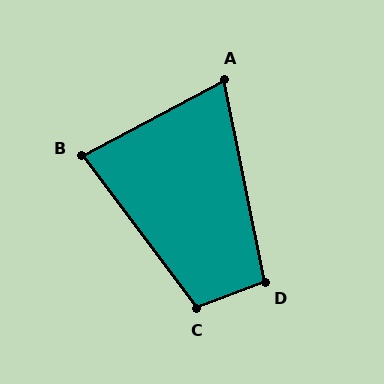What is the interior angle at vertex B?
Approximately 81 degrees (acute).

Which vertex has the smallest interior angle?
A, at approximately 74 degrees.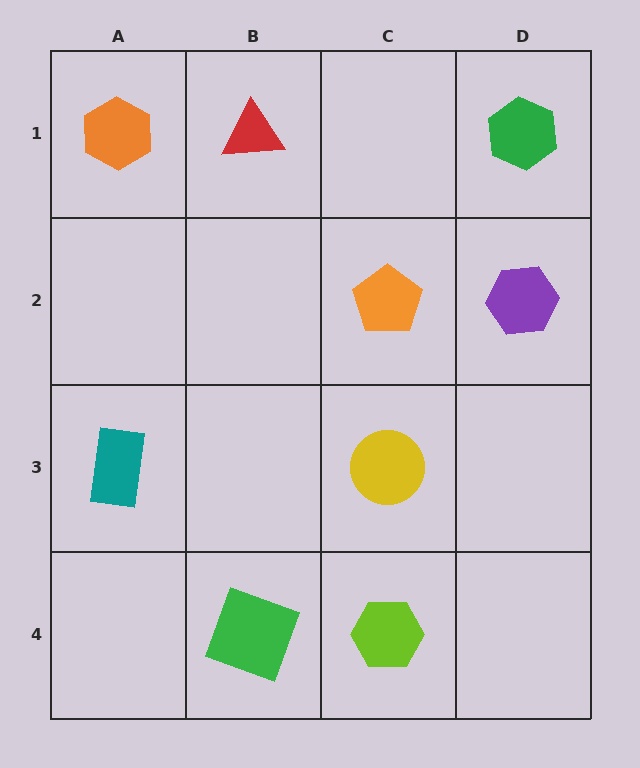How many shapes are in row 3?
2 shapes.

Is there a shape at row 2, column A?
No, that cell is empty.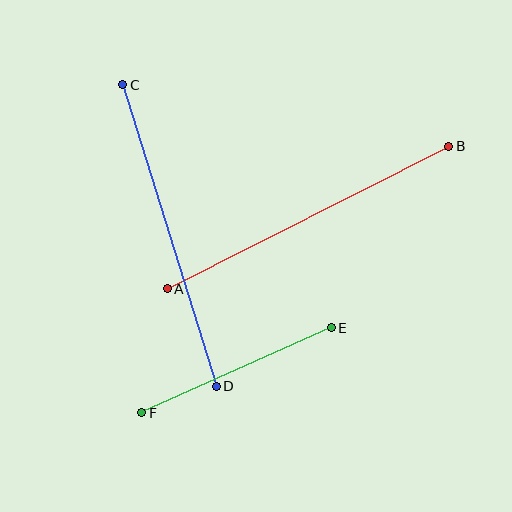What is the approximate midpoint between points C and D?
The midpoint is at approximately (170, 235) pixels.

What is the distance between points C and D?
The distance is approximately 316 pixels.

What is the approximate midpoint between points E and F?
The midpoint is at approximately (237, 370) pixels.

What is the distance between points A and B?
The distance is approximately 316 pixels.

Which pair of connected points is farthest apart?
Points A and B are farthest apart.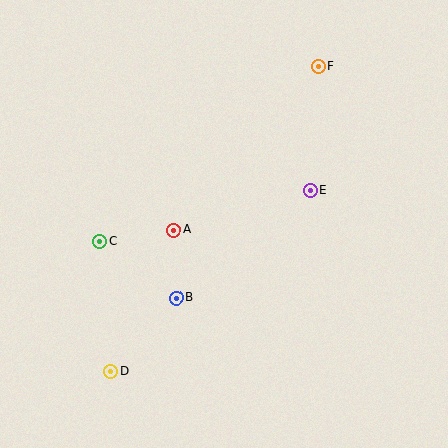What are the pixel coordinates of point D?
Point D is at (110, 372).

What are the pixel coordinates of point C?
Point C is at (100, 242).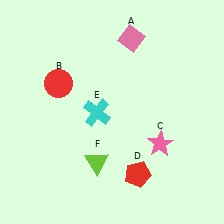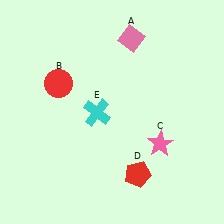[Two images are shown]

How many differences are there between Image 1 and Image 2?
There is 1 difference between the two images.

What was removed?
The lime triangle (F) was removed in Image 2.